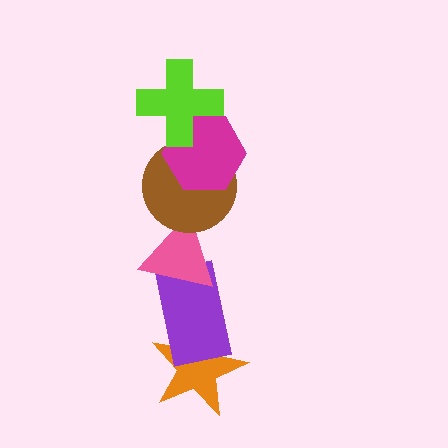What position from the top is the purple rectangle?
The purple rectangle is 5th from the top.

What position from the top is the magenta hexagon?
The magenta hexagon is 2nd from the top.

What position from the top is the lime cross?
The lime cross is 1st from the top.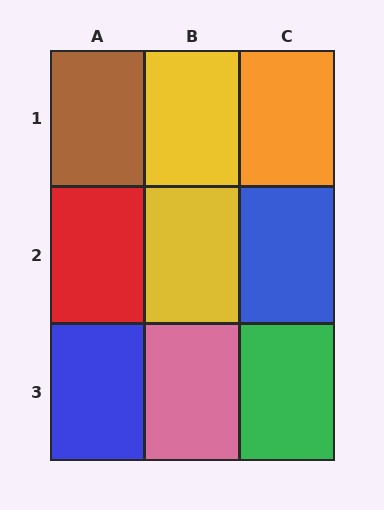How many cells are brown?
1 cell is brown.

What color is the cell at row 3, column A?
Blue.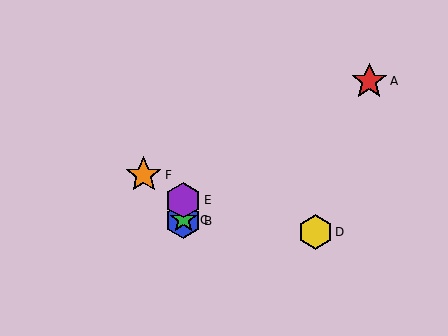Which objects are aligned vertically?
Objects B, C, E are aligned vertically.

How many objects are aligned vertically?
3 objects (B, C, E) are aligned vertically.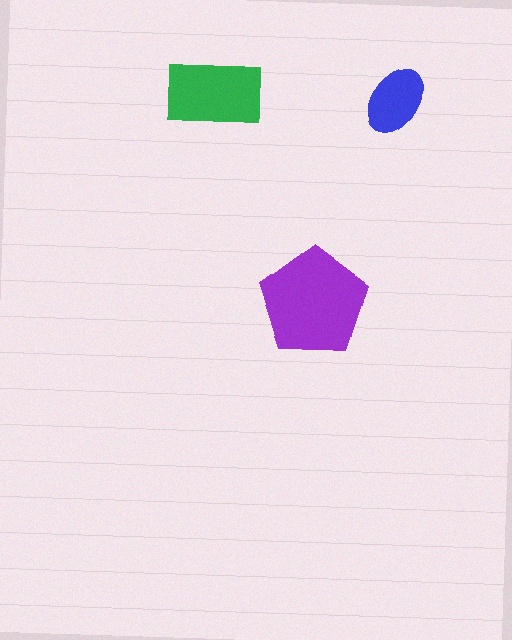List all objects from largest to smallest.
The purple pentagon, the green rectangle, the blue ellipse.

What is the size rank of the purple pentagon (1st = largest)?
1st.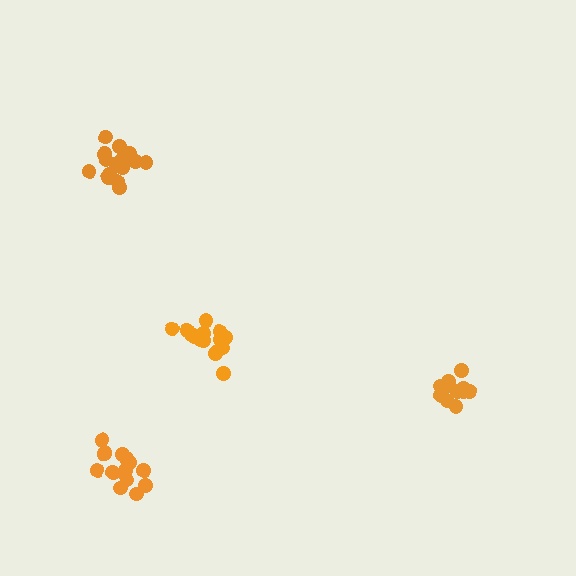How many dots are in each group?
Group 1: 15 dots, Group 2: 11 dots, Group 3: 15 dots, Group 4: 16 dots (57 total).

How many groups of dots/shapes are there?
There are 4 groups.